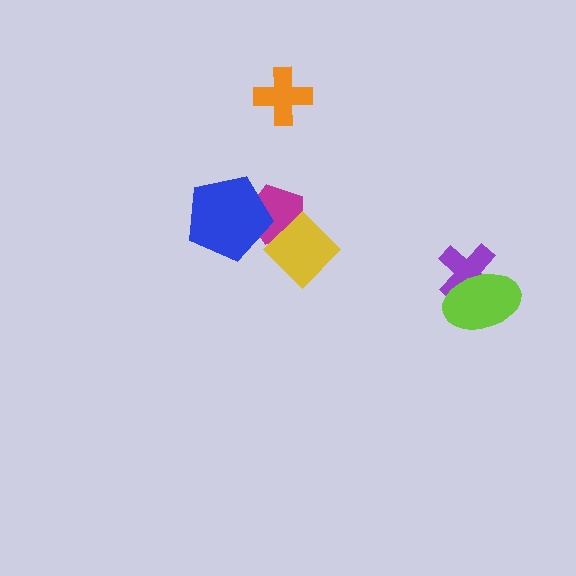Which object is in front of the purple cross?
The lime ellipse is in front of the purple cross.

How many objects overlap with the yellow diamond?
1 object overlaps with the yellow diamond.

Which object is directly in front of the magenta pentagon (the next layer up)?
The blue pentagon is directly in front of the magenta pentagon.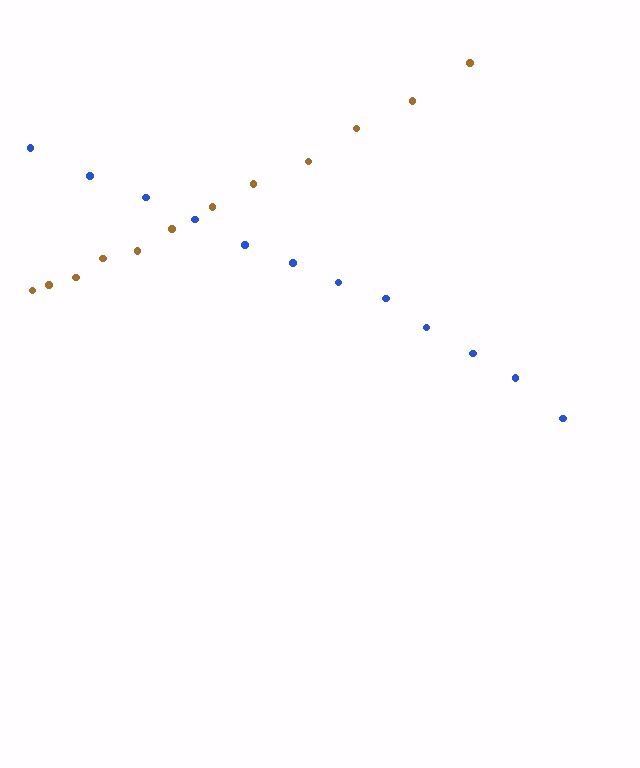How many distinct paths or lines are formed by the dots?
There are 2 distinct paths.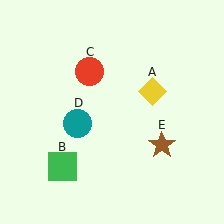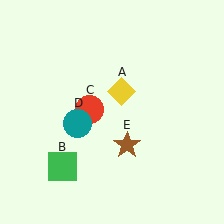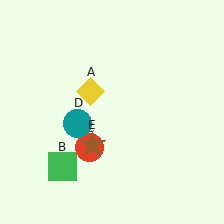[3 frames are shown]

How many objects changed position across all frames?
3 objects changed position: yellow diamond (object A), red circle (object C), brown star (object E).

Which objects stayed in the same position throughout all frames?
Green square (object B) and teal circle (object D) remained stationary.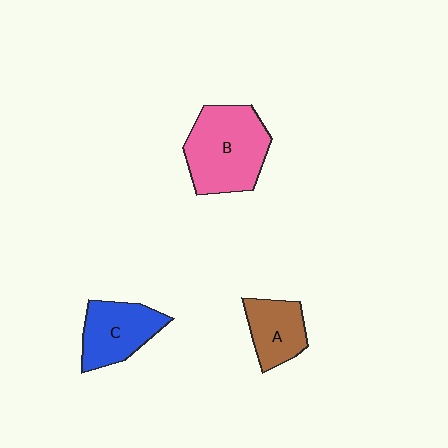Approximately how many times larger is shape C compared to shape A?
Approximately 1.3 times.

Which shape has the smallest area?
Shape A (brown).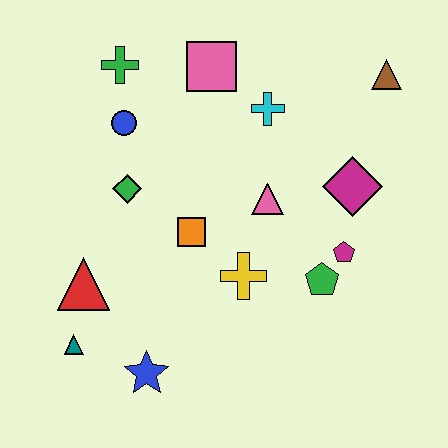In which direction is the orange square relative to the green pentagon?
The orange square is to the left of the green pentagon.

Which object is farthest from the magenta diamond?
The teal triangle is farthest from the magenta diamond.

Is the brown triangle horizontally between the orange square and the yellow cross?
No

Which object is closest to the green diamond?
The blue circle is closest to the green diamond.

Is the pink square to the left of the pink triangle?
Yes